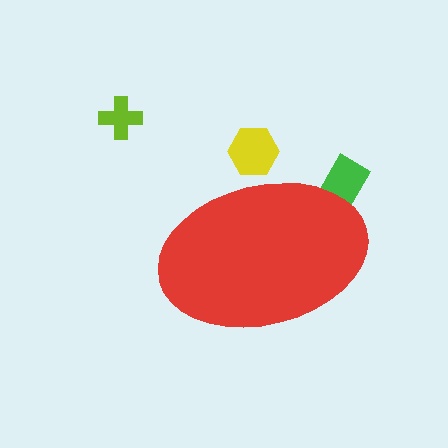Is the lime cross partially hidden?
No, the lime cross is fully visible.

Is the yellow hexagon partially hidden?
Yes, the yellow hexagon is partially hidden behind the red ellipse.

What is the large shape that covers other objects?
A red ellipse.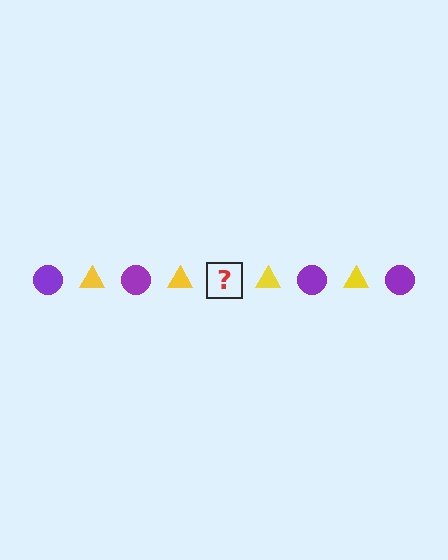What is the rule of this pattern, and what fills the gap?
The rule is that the pattern alternates between purple circle and yellow triangle. The gap should be filled with a purple circle.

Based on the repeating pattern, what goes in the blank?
The blank should be a purple circle.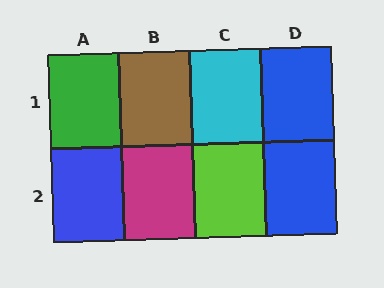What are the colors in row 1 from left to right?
Green, brown, cyan, blue.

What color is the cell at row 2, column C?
Lime.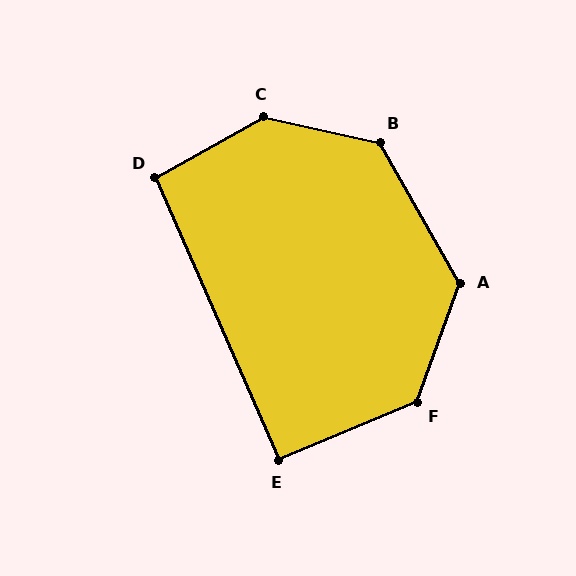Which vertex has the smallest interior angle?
E, at approximately 91 degrees.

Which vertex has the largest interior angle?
C, at approximately 139 degrees.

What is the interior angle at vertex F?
Approximately 133 degrees (obtuse).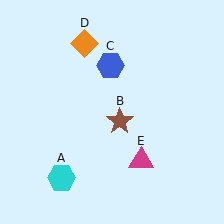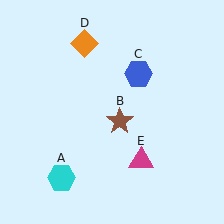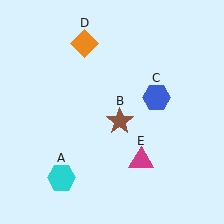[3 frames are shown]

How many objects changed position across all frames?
1 object changed position: blue hexagon (object C).